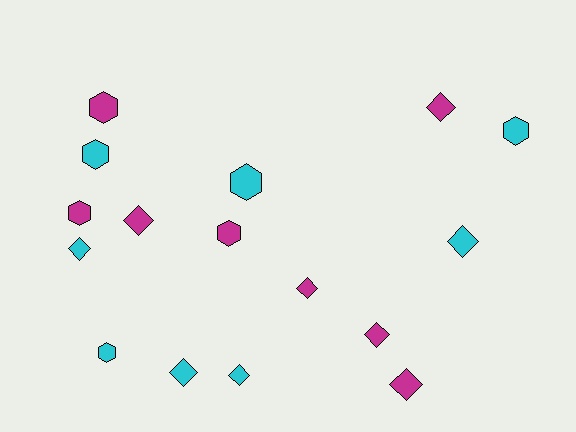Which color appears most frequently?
Magenta, with 8 objects.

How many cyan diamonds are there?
There are 4 cyan diamonds.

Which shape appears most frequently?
Diamond, with 9 objects.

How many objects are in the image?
There are 16 objects.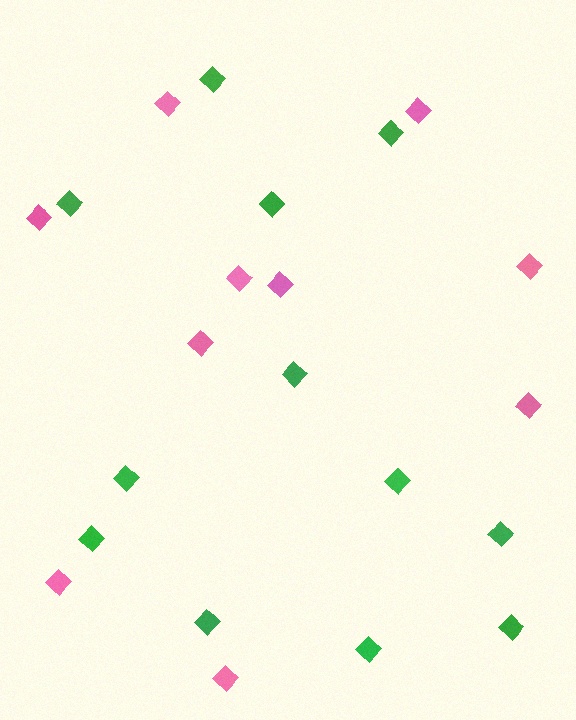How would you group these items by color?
There are 2 groups: one group of green diamonds (12) and one group of pink diamonds (10).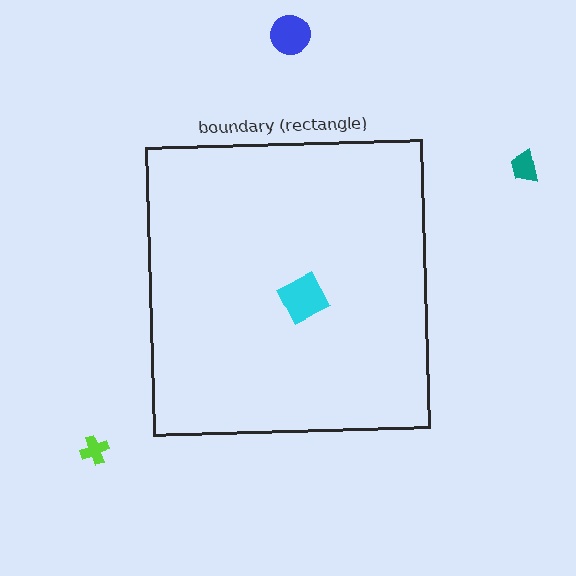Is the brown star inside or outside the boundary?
Inside.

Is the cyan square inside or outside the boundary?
Inside.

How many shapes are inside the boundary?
2 inside, 3 outside.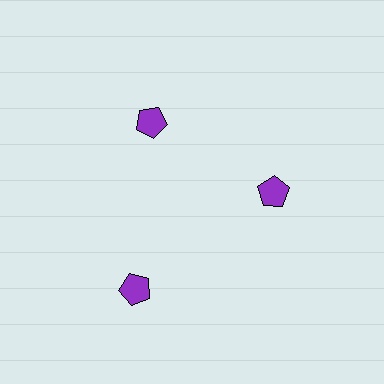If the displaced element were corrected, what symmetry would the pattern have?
It would have 3-fold rotational symmetry — the pattern would map onto itself every 120 degrees.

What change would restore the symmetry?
The symmetry would be restored by moving it inward, back onto the ring so that all 3 pentagons sit at equal angles and equal distance from the center.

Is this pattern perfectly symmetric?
No. The 3 purple pentagons are arranged in a ring, but one element near the 7 o'clock position is pushed outward from the center, breaking the 3-fold rotational symmetry.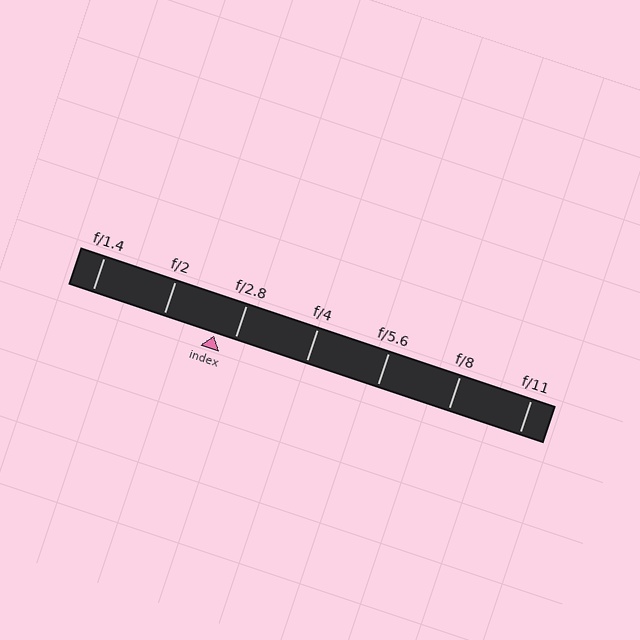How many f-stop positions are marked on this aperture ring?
There are 7 f-stop positions marked.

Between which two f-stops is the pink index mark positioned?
The index mark is between f/2 and f/2.8.